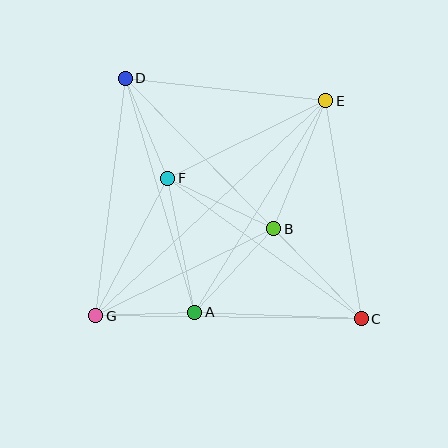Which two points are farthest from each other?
Points C and D are farthest from each other.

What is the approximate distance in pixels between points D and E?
The distance between D and E is approximately 201 pixels.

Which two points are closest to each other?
Points A and G are closest to each other.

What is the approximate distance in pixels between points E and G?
The distance between E and G is approximately 315 pixels.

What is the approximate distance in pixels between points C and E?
The distance between C and E is approximately 221 pixels.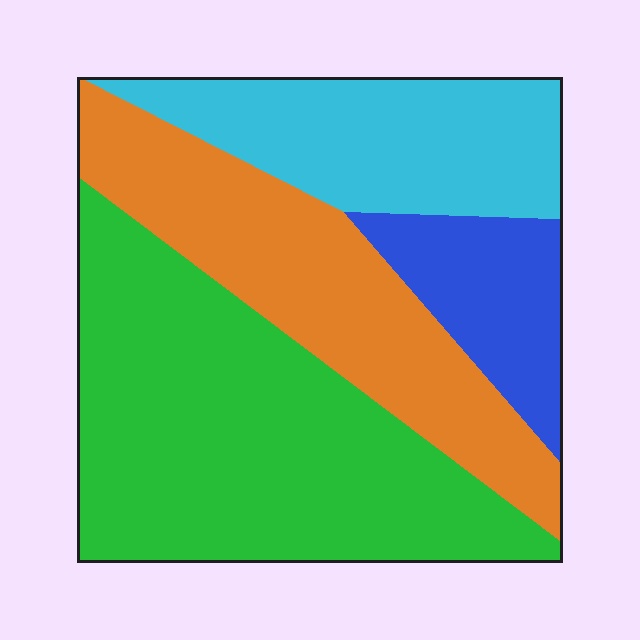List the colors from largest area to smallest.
From largest to smallest: green, orange, cyan, blue.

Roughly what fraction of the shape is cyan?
Cyan takes up about one fifth (1/5) of the shape.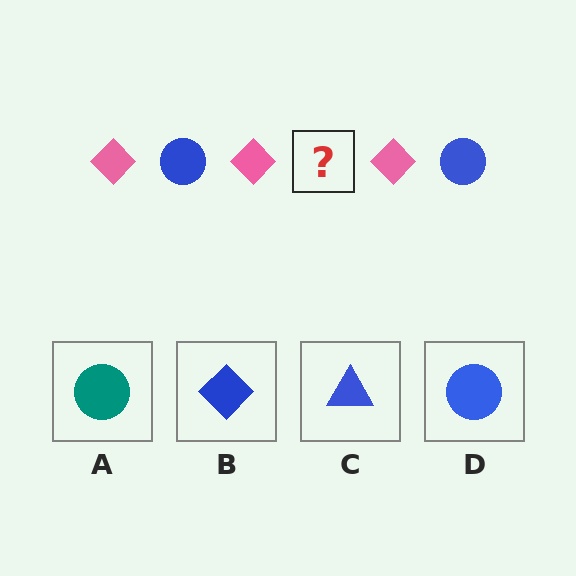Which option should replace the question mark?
Option D.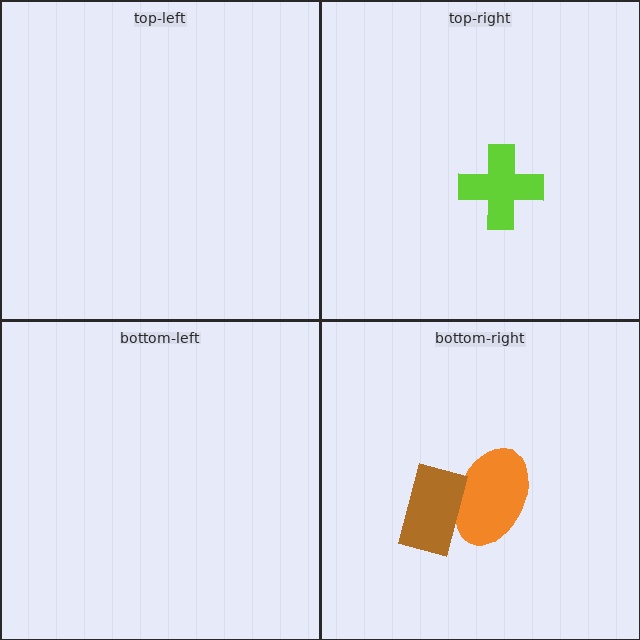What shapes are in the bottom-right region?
The orange ellipse, the brown rectangle.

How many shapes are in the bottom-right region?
2.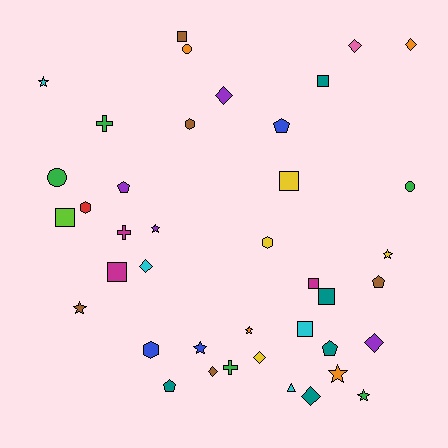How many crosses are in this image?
There are 3 crosses.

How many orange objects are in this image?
There are 4 orange objects.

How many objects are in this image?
There are 40 objects.